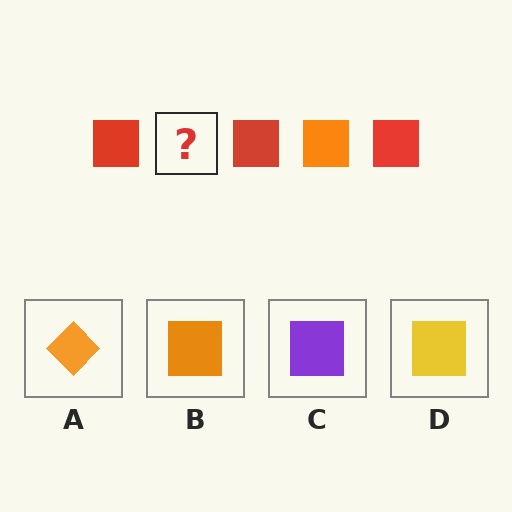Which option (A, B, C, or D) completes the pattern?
B.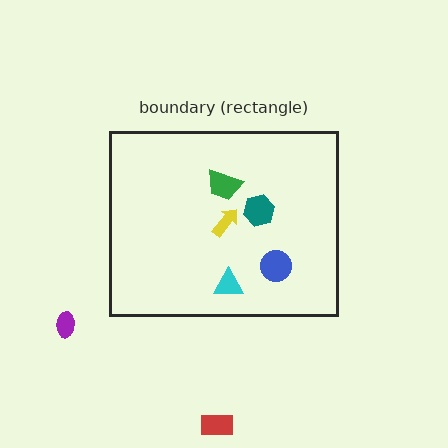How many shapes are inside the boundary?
5 inside, 2 outside.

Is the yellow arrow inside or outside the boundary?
Inside.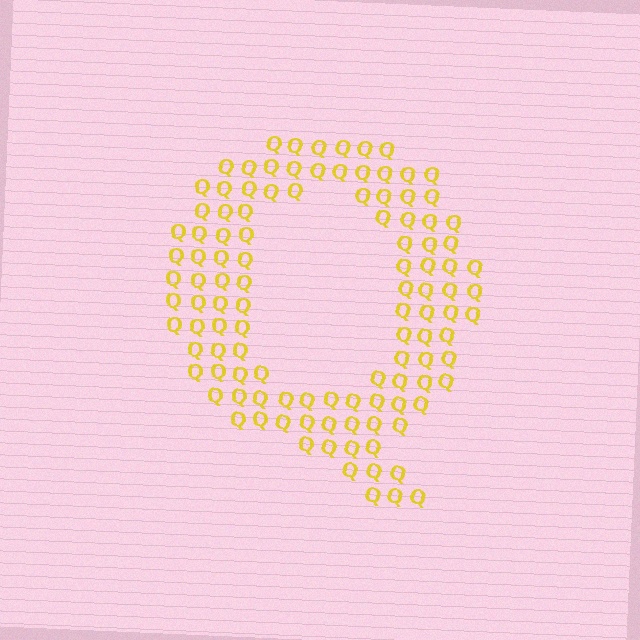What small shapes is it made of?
It is made of small letter Q's.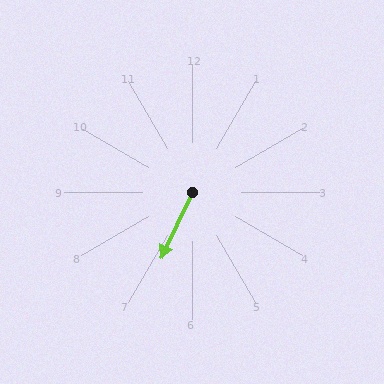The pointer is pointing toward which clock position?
Roughly 7 o'clock.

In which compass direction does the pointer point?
Southwest.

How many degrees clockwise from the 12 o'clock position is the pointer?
Approximately 205 degrees.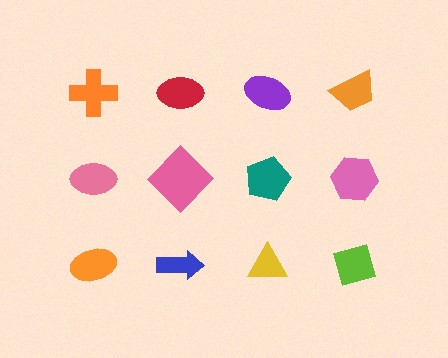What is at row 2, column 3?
A teal pentagon.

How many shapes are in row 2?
4 shapes.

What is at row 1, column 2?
A red ellipse.